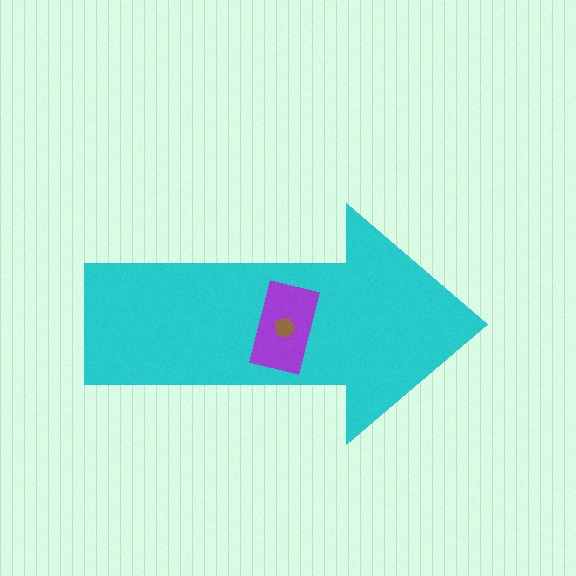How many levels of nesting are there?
3.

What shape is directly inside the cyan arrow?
The purple rectangle.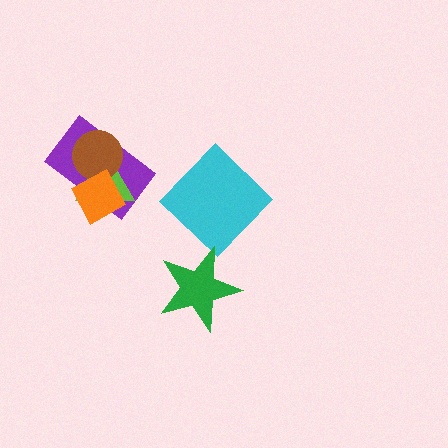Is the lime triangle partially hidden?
Yes, it is partially covered by another shape.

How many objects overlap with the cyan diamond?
0 objects overlap with the cyan diamond.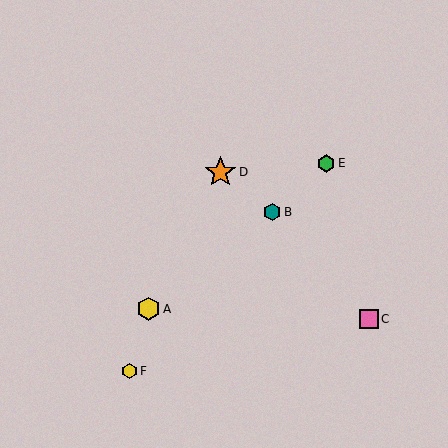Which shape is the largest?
The orange star (labeled D) is the largest.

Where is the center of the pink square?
The center of the pink square is at (369, 319).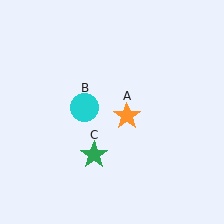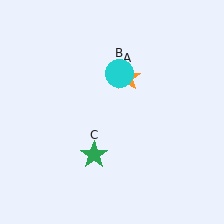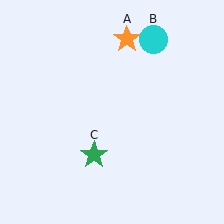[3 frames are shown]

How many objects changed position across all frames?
2 objects changed position: orange star (object A), cyan circle (object B).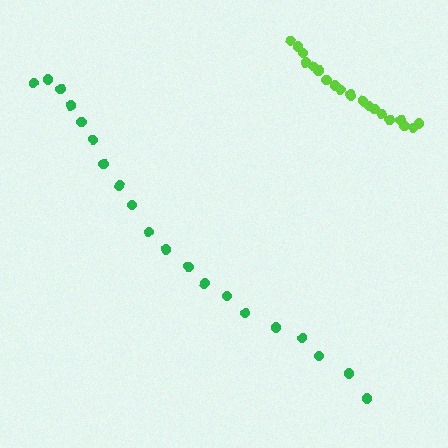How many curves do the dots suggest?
There are 2 distinct paths.